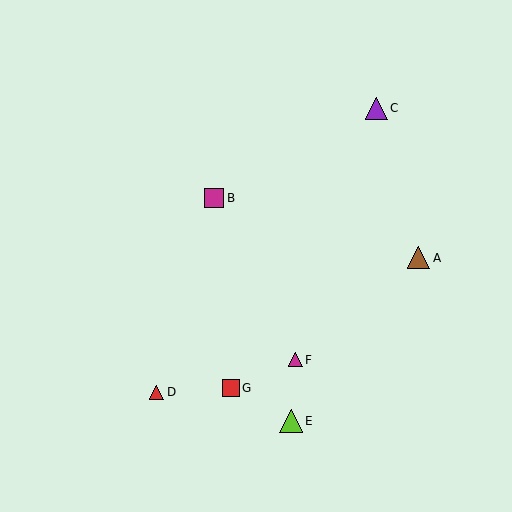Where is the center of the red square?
The center of the red square is at (231, 388).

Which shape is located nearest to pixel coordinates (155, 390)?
The red triangle (labeled D) at (157, 392) is nearest to that location.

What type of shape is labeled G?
Shape G is a red square.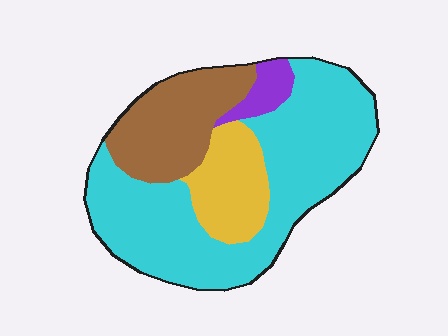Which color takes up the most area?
Cyan, at roughly 60%.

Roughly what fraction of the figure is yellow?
Yellow covers about 15% of the figure.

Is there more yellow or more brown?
Brown.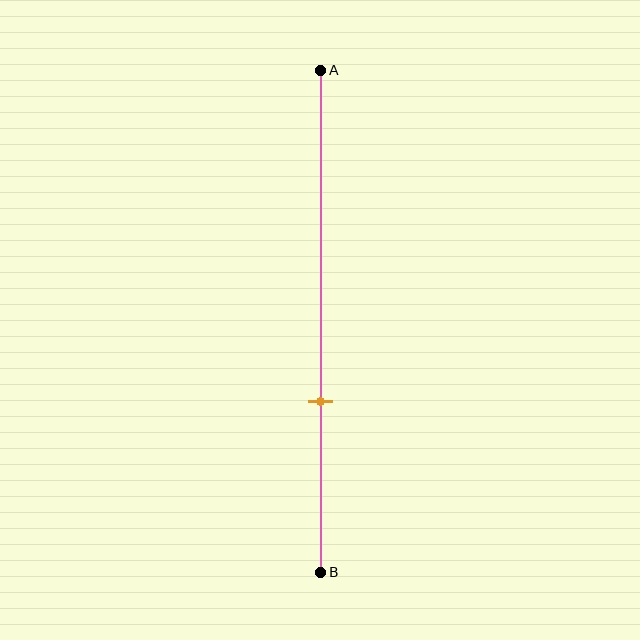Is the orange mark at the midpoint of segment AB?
No, the mark is at about 65% from A, not at the 50% midpoint.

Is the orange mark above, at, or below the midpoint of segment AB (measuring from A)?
The orange mark is below the midpoint of segment AB.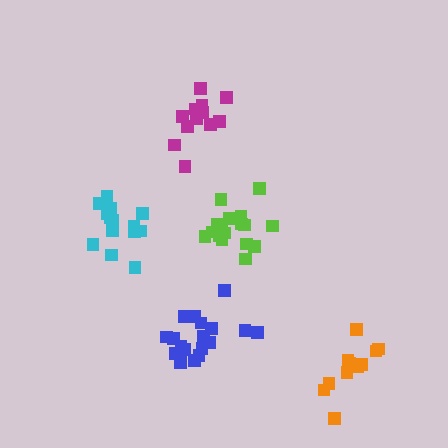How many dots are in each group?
Group 1: 12 dots, Group 2: 13 dots, Group 3: 14 dots, Group 4: 18 dots, Group 5: 18 dots (75 total).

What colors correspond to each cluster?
The clusters are colored: magenta, orange, cyan, lime, blue.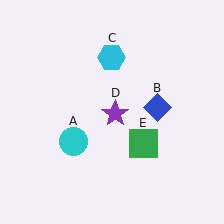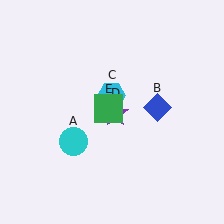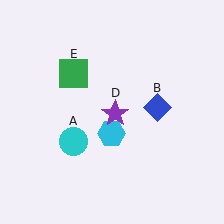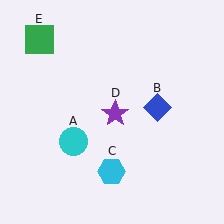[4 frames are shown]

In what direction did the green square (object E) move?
The green square (object E) moved up and to the left.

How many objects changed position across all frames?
2 objects changed position: cyan hexagon (object C), green square (object E).